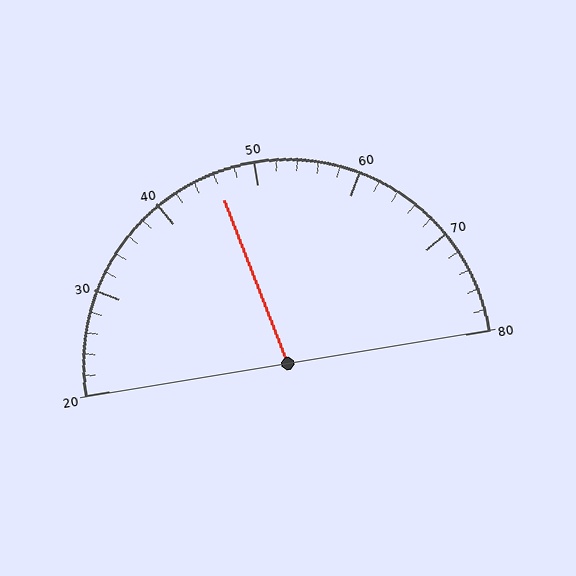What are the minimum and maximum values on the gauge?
The gauge ranges from 20 to 80.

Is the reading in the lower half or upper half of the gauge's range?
The reading is in the lower half of the range (20 to 80).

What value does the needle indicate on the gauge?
The needle indicates approximately 46.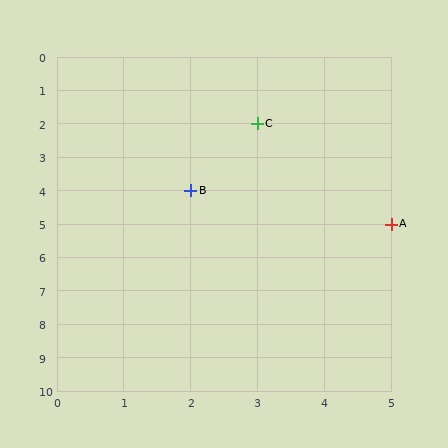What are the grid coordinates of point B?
Point B is at grid coordinates (2, 4).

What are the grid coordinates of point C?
Point C is at grid coordinates (3, 2).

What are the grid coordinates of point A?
Point A is at grid coordinates (5, 5).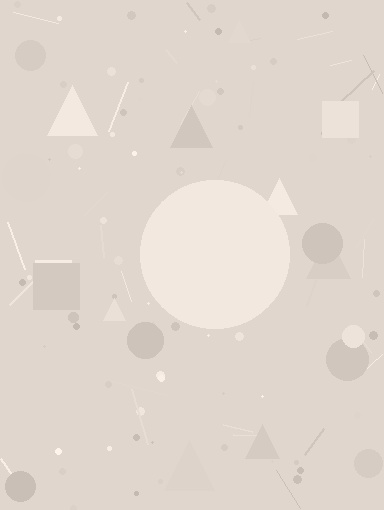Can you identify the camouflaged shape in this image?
The camouflaged shape is a circle.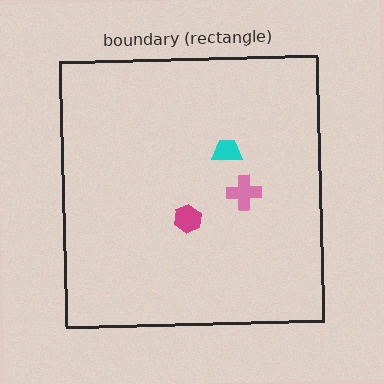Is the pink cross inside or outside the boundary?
Inside.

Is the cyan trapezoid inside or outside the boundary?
Inside.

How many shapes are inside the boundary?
3 inside, 0 outside.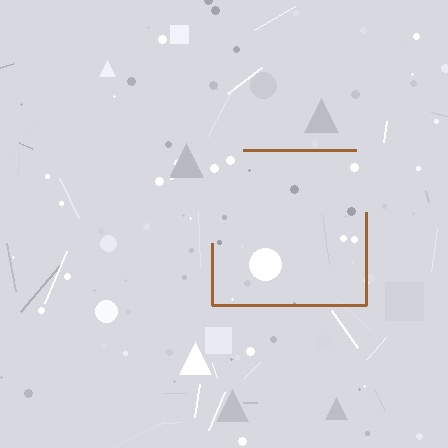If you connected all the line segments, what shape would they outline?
They would outline a square.